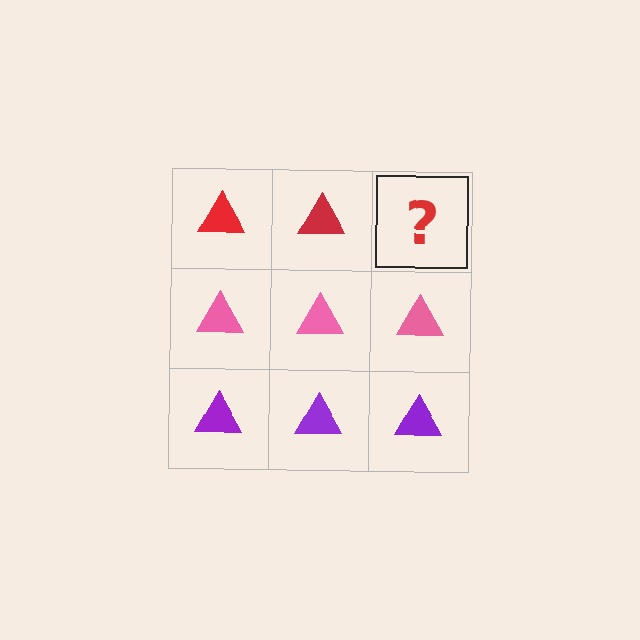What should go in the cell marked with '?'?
The missing cell should contain a red triangle.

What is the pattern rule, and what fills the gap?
The rule is that each row has a consistent color. The gap should be filled with a red triangle.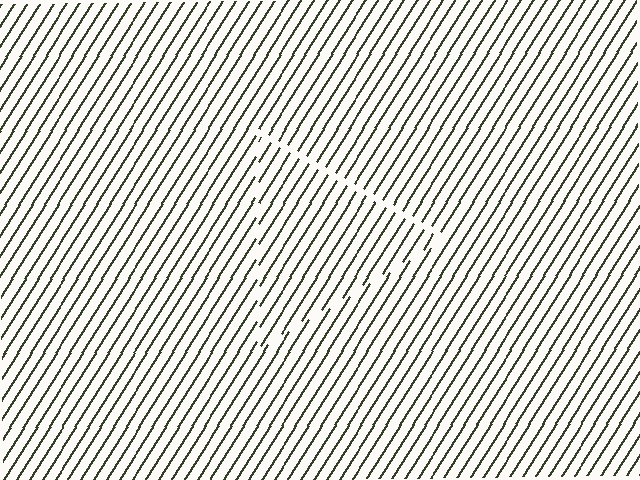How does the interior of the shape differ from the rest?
The interior of the shape contains the same grating, shifted by half a period — the contour is defined by the phase discontinuity where line-ends from the inner and outer gratings abut.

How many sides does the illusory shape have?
3 sides — the line-ends trace a triangle.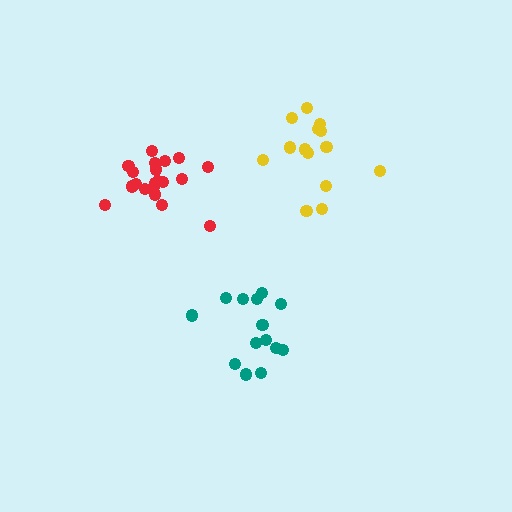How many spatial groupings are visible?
There are 3 spatial groupings.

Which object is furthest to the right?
The yellow cluster is rightmost.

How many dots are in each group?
Group 1: 14 dots, Group 2: 20 dots, Group 3: 14 dots (48 total).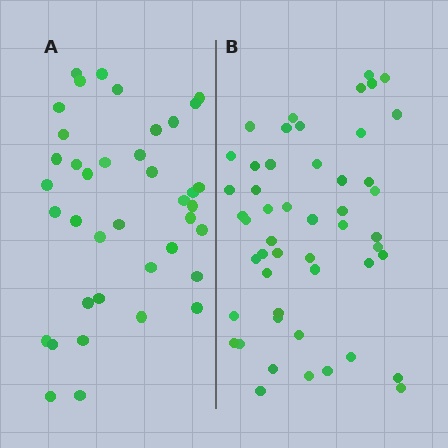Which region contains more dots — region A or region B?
Region B (the right region) has more dots.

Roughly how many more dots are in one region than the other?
Region B has roughly 12 or so more dots than region A.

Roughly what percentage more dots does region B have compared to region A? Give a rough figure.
About 30% more.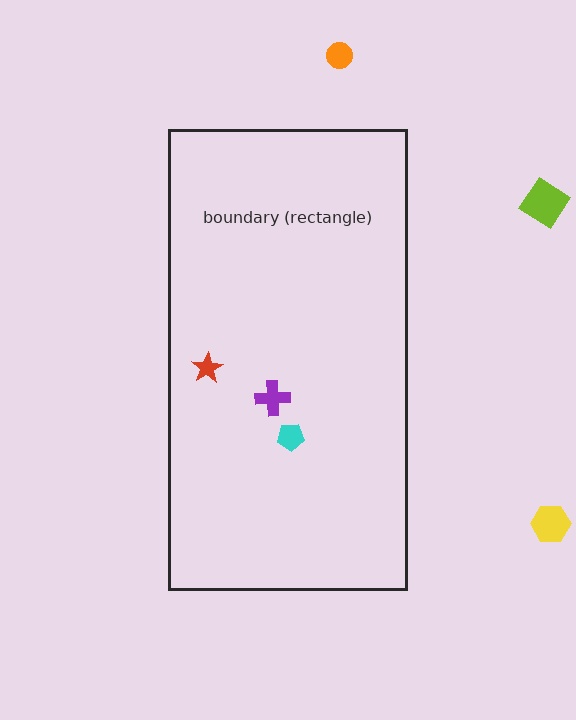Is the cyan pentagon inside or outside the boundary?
Inside.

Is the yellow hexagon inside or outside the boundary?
Outside.